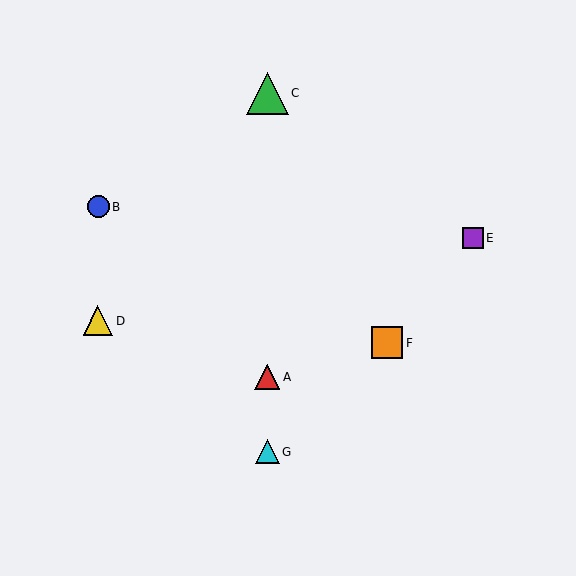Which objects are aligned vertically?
Objects A, C, G are aligned vertically.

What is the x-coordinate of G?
Object G is at x≈267.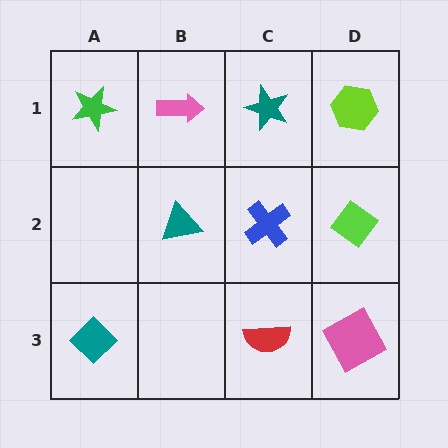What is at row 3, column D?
A pink square.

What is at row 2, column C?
A blue cross.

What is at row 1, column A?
A green star.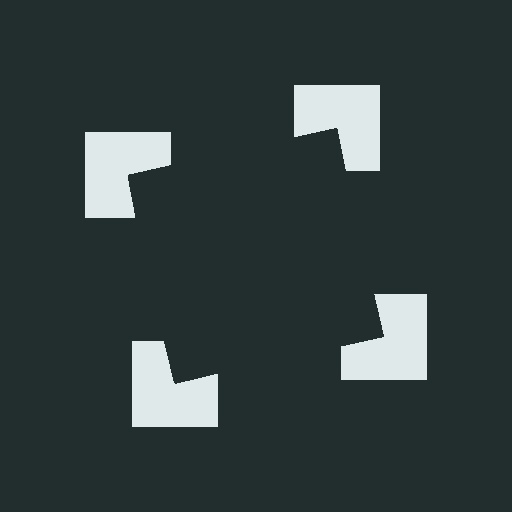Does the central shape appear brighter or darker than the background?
It typically appears slightly darker than the background, even though no actual brightness change is drawn.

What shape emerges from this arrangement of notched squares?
An illusory square — its edges are inferred from the aligned wedge cuts in the notched squares, not physically drawn.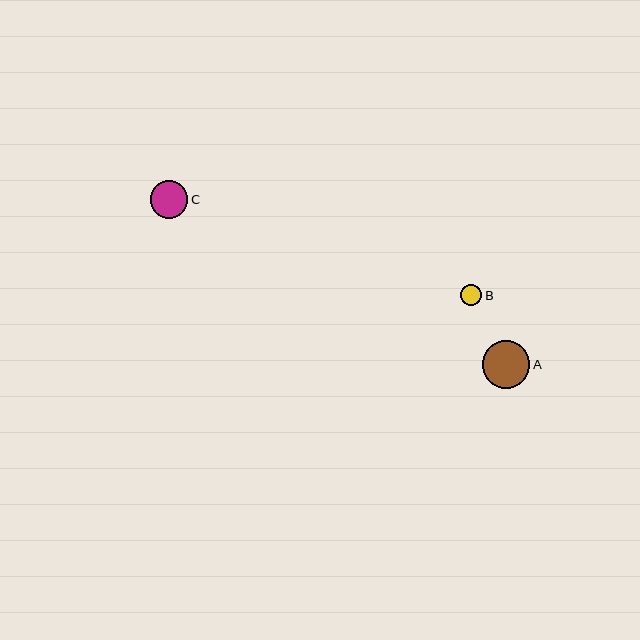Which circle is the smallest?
Circle B is the smallest with a size of approximately 21 pixels.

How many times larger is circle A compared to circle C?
Circle A is approximately 1.3 times the size of circle C.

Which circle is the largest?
Circle A is the largest with a size of approximately 47 pixels.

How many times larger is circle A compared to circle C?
Circle A is approximately 1.3 times the size of circle C.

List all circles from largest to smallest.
From largest to smallest: A, C, B.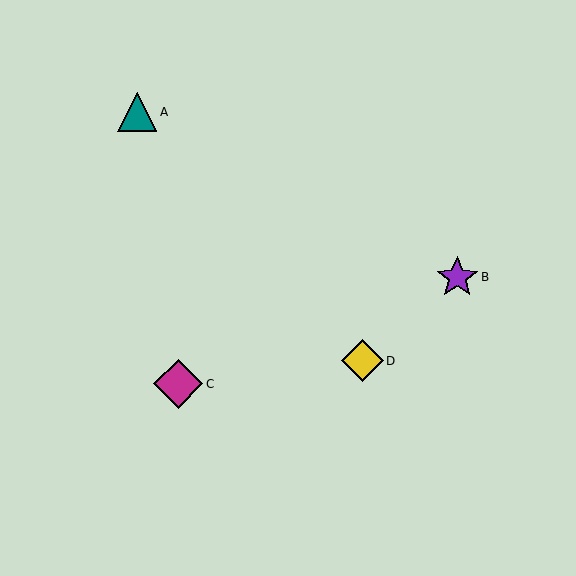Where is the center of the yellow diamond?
The center of the yellow diamond is at (362, 361).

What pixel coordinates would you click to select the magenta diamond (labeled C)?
Click at (178, 384) to select the magenta diamond C.